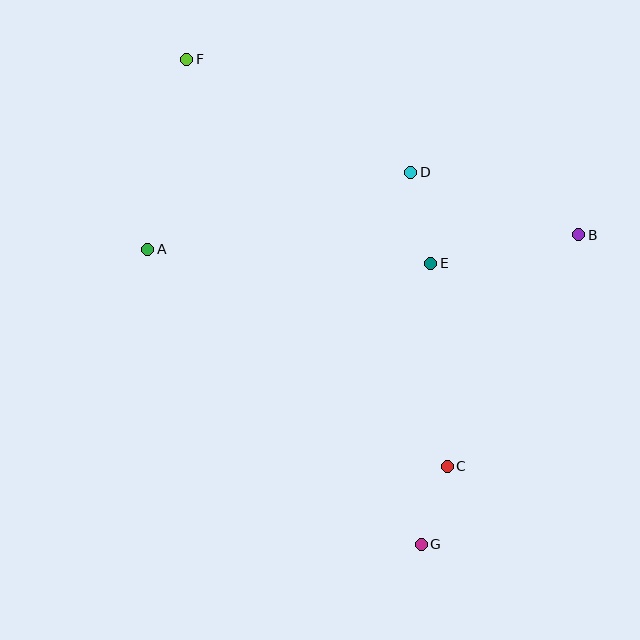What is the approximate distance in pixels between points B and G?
The distance between B and G is approximately 347 pixels.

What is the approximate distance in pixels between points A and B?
The distance between A and B is approximately 431 pixels.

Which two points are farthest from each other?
Points F and G are farthest from each other.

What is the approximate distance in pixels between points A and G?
The distance between A and G is approximately 402 pixels.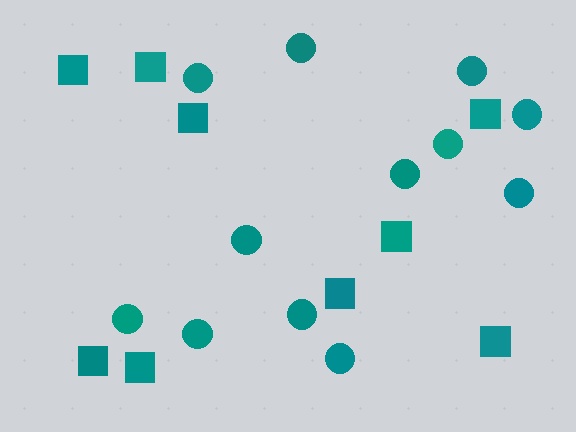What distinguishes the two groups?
There are 2 groups: one group of circles (12) and one group of squares (9).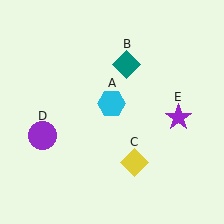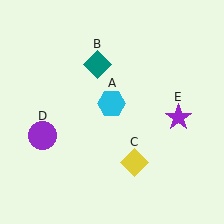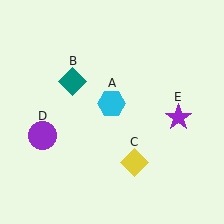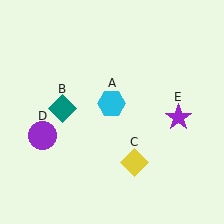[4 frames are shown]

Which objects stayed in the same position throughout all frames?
Cyan hexagon (object A) and yellow diamond (object C) and purple circle (object D) and purple star (object E) remained stationary.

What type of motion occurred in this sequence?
The teal diamond (object B) rotated counterclockwise around the center of the scene.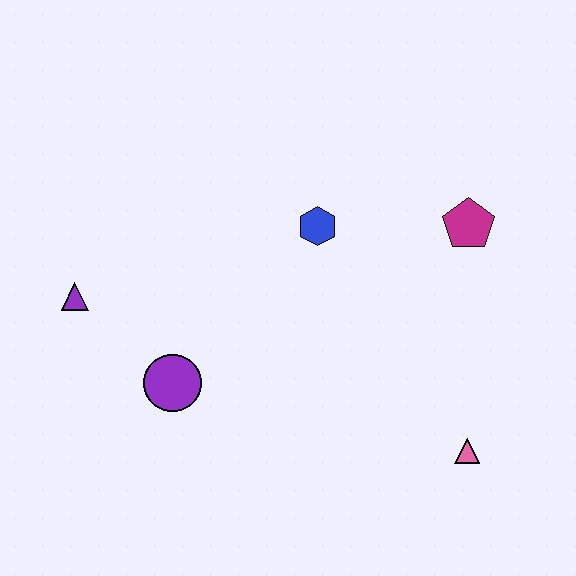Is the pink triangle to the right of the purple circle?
Yes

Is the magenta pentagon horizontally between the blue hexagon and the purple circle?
No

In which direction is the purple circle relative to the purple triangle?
The purple circle is to the right of the purple triangle.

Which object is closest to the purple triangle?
The purple circle is closest to the purple triangle.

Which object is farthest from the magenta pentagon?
The purple triangle is farthest from the magenta pentagon.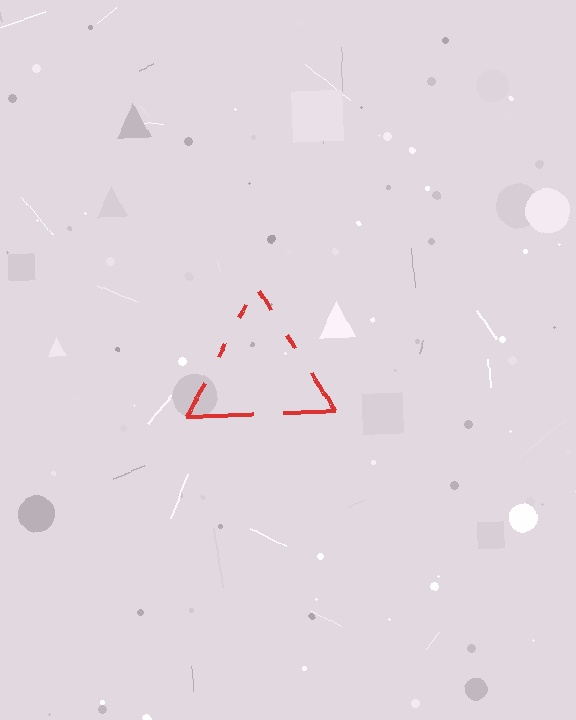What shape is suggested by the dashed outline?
The dashed outline suggests a triangle.